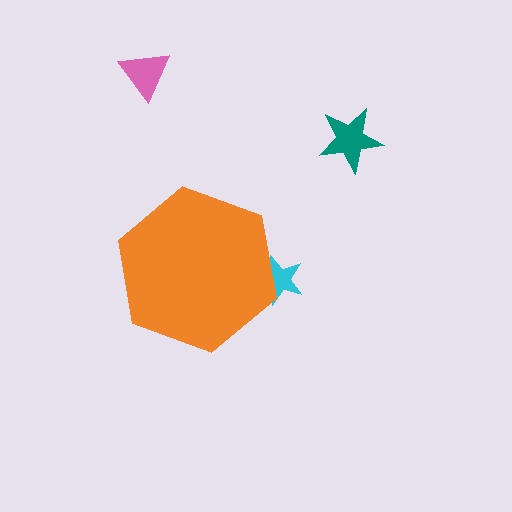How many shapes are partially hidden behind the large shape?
1 shape is partially hidden.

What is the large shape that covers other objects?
An orange hexagon.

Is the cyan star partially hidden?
Yes, the cyan star is partially hidden behind the orange hexagon.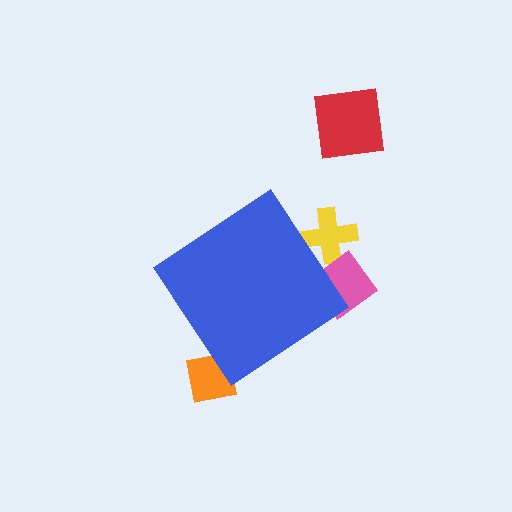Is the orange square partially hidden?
Yes, the orange square is partially hidden behind the blue diamond.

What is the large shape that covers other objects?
A blue diamond.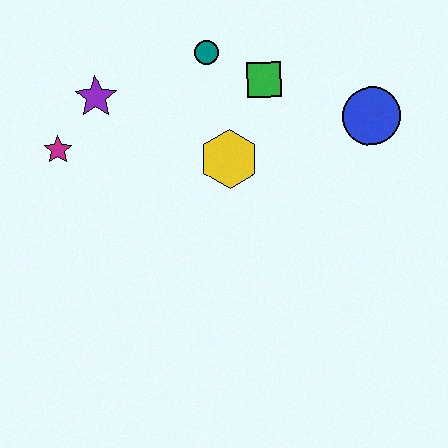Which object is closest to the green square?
The teal circle is closest to the green square.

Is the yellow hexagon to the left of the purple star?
No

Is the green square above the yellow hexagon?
Yes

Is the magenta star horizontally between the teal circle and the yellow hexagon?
No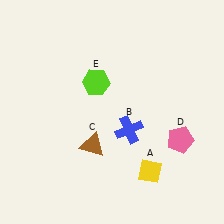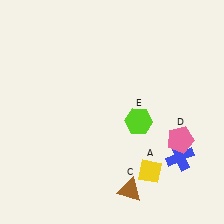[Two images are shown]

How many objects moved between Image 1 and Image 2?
3 objects moved between the two images.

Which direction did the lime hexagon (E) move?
The lime hexagon (E) moved right.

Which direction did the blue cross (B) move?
The blue cross (B) moved right.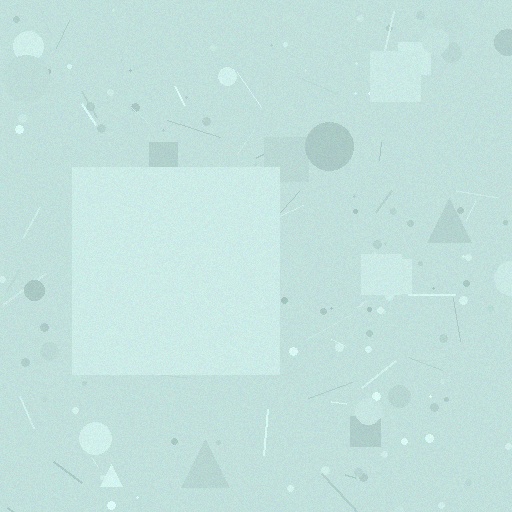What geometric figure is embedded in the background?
A square is embedded in the background.